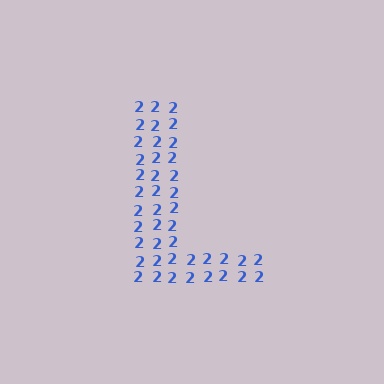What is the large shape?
The large shape is the letter L.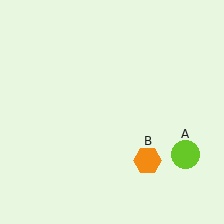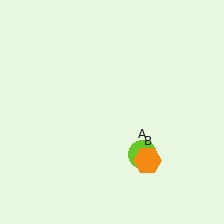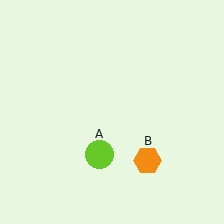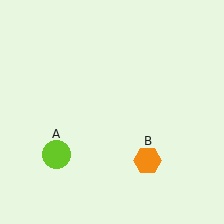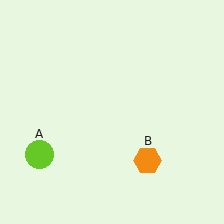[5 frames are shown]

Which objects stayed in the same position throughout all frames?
Orange hexagon (object B) remained stationary.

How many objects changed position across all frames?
1 object changed position: lime circle (object A).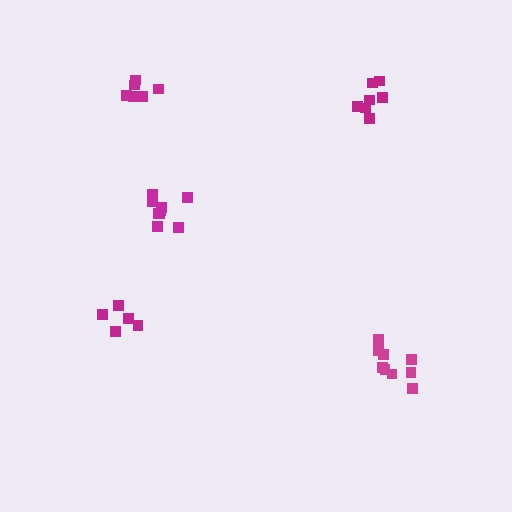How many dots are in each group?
Group 1: 9 dots, Group 2: 7 dots, Group 3: 6 dots, Group 4: 5 dots, Group 5: 9 dots (36 total).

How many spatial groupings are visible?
There are 5 spatial groupings.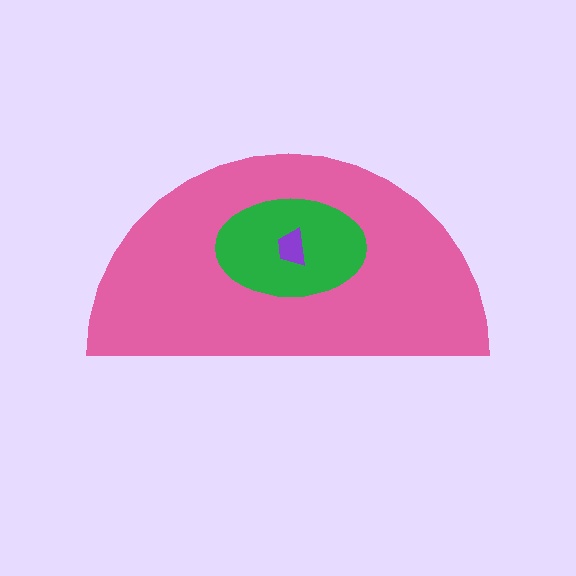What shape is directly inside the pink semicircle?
The green ellipse.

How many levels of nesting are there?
3.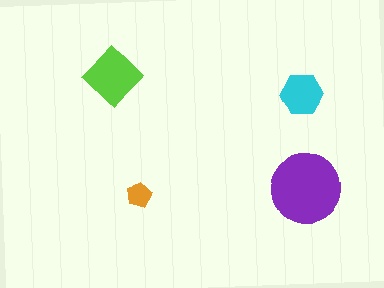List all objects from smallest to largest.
The orange pentagon, the cyan hexagon, the lime diamond, the purple circle.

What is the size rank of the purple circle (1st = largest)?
1st.